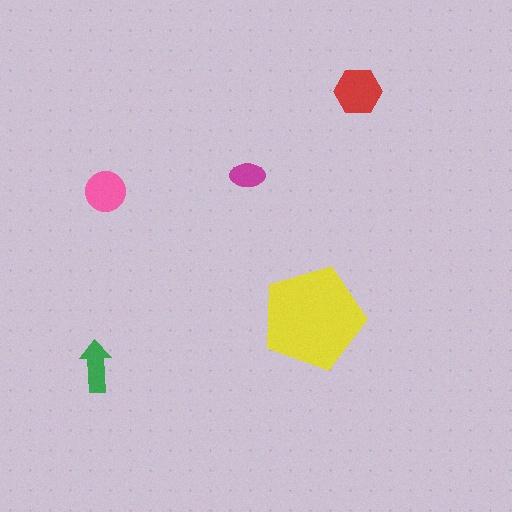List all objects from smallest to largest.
The magenta ellipse, the green arrow, the pink circle, the red hexagon, the yellow pentagon.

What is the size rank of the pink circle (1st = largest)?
3rd.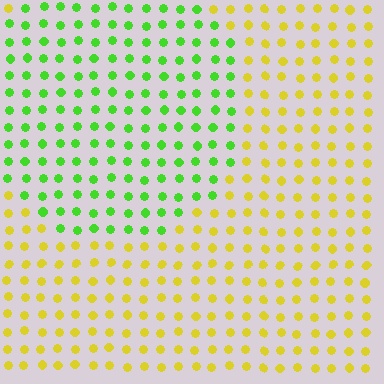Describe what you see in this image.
The image is filled with small yellow elements in a uniform arrangement. A circle-shaped region is visible where the elements are tinted to a slightly different hue, forming a subtle color boundary.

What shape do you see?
I see a circle.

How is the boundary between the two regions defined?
The boundary is defined purely by a slight shift in hue (about 55 degrees). Spacing, size, and orientation are identical on both sides.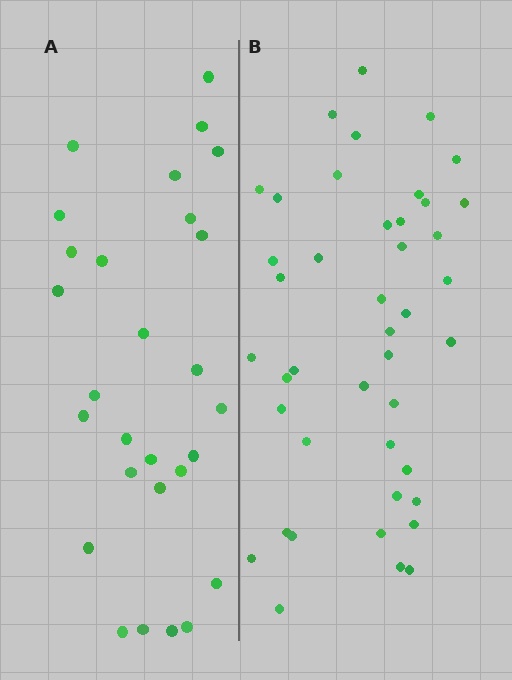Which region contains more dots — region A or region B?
Region B (the right region) has more dots.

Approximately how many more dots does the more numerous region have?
Region B has approximately 15 more dots than region A.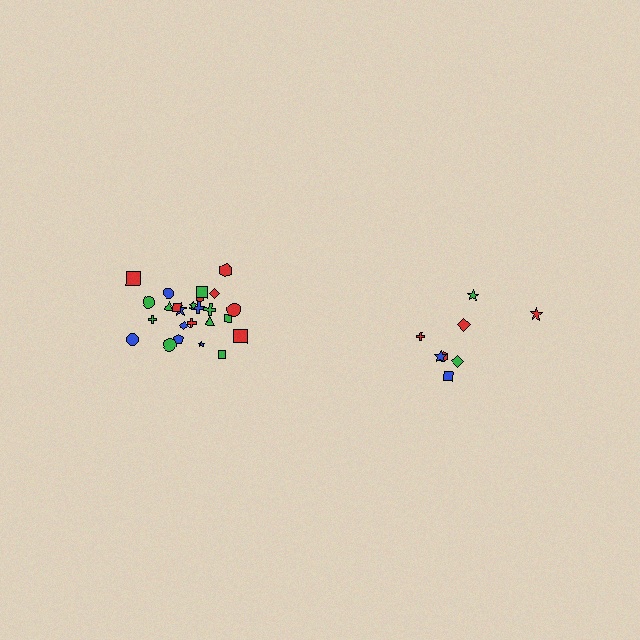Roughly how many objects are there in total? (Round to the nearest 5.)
Roughly 35 objects in total.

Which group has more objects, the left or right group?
The left group.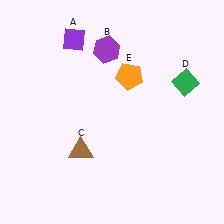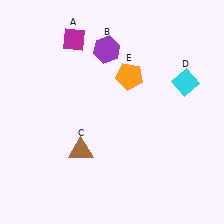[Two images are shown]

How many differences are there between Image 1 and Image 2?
There are 2 differences between the two images.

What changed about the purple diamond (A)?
In Image 1, A is purple. In Image 2, it changed to magenta.